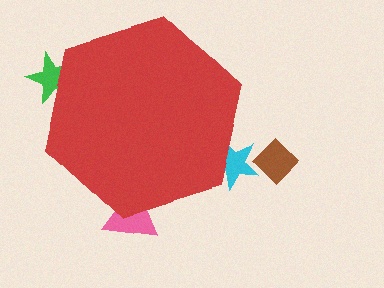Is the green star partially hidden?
Yes, the green star is partially hidden behind the red hexagon.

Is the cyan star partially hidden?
Yes, the cyan star is partially hidden behind the red hexagon.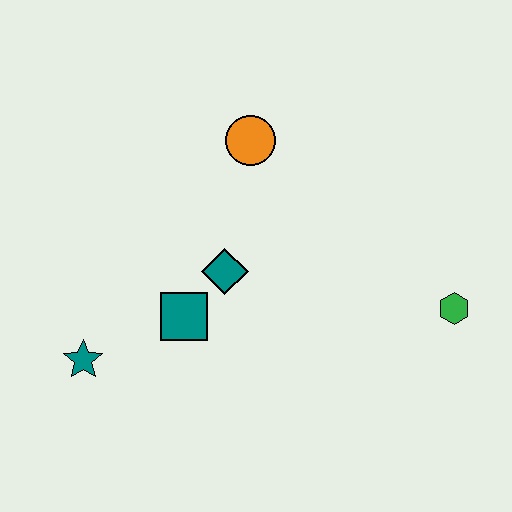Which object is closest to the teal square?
The teal diamond is closest to the teal square.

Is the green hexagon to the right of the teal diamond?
Yes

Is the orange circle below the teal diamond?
No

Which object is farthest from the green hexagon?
The teal star is farthest from the green hexagon.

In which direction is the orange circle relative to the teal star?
The orange circle is above the teal star.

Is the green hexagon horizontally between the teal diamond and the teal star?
No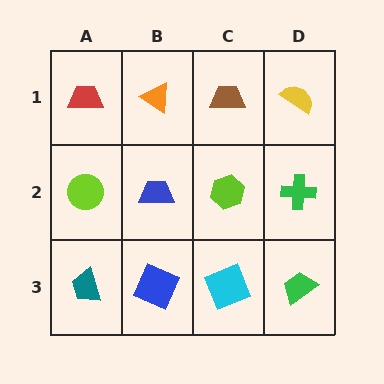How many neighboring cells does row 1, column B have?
3.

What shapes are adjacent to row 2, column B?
An orange triangle (row 1, column B), a blue square (row 3, column B), a lime circle (row 2, column A), a lime hexagon (row 2, column C).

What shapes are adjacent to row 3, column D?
A green cross (row 2, column D), a cyan square (row 3, column C).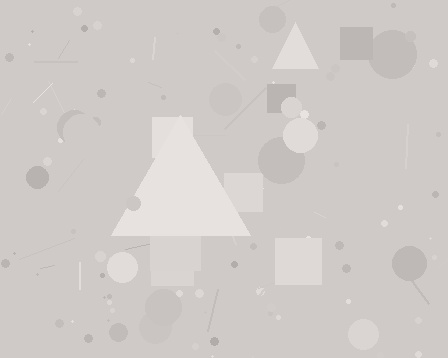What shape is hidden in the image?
A triangle is hidden in the image.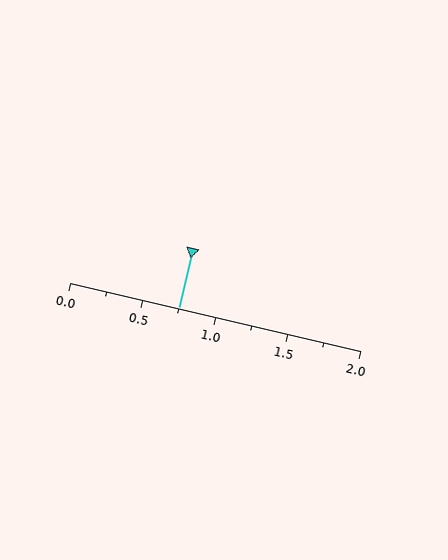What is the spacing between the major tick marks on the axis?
The major ticks are spaced 0.5 apart.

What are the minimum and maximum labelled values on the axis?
The axis runs from 0.0 to 2.0.